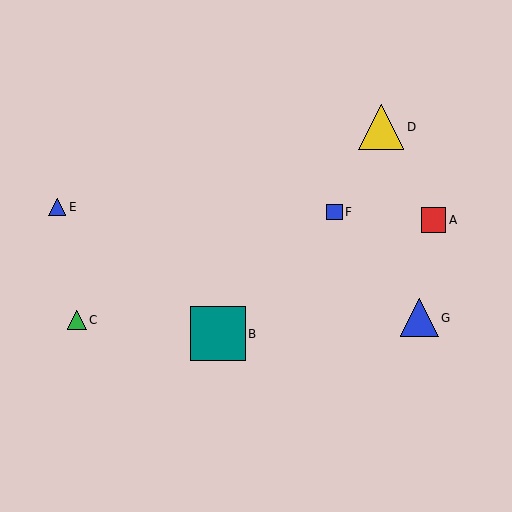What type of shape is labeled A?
Shape A is a red square.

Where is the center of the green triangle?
The center of the green triangle is at (77, 320).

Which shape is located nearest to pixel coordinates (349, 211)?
The blue square (labeled F) at (334, 212) is nearest to that location.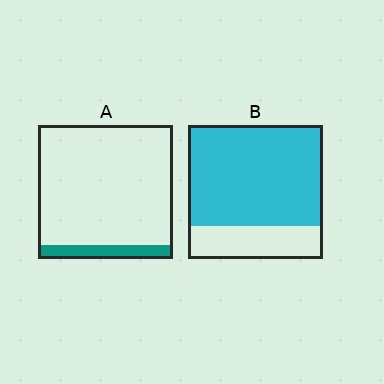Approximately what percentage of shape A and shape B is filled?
A is approximately 10% and B is approximately 75%.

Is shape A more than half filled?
No.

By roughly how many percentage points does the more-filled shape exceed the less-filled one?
By roughly 65 percentage points (B over A).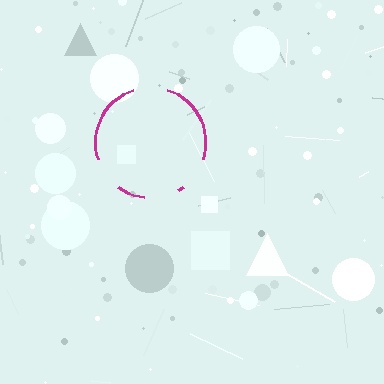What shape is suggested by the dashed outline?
The dashed outline suggests a circle.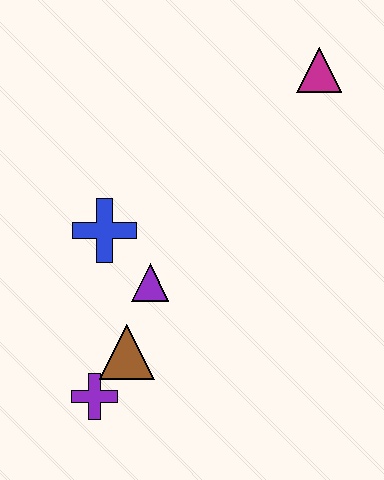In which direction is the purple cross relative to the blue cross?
The purple cross is below the blue cross.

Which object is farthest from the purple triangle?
The magenta triangle is farthest from the purple triangle.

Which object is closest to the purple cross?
The brown triangle is closest to the purple cross.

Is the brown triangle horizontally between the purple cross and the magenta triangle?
Yes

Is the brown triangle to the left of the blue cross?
No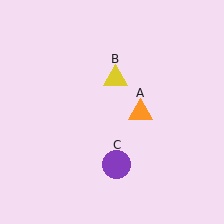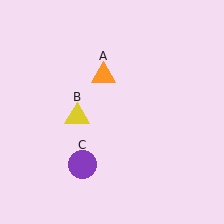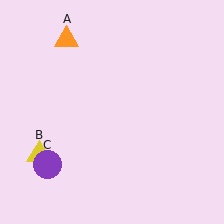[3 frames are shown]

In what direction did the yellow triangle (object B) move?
The yellow triangle (object B) moved down and to the left.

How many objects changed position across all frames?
3 objects changed position: orange triangle (object A), yellow triangle (object B), purple circle (object C).